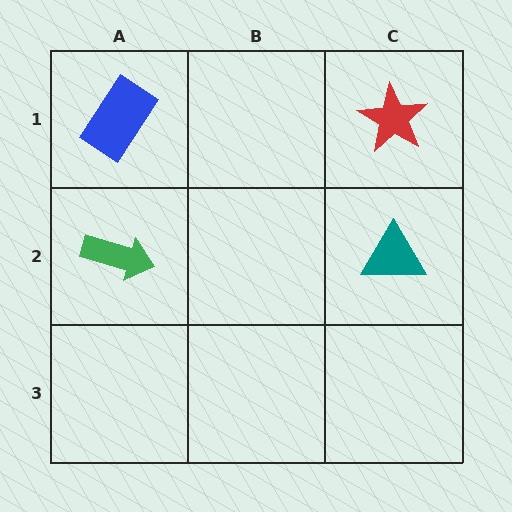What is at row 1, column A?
A blue rectangle.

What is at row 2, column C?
A teal triangle.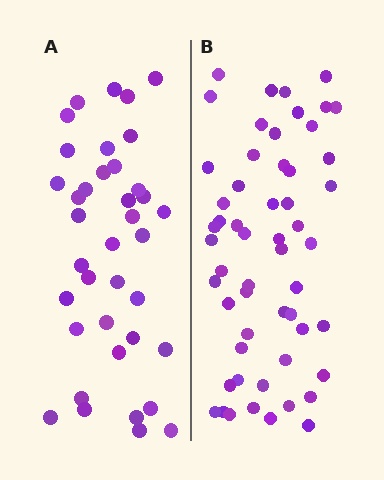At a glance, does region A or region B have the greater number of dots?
Region B (the right region) has more dots.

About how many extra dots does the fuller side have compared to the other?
Region B has approximately 15 more dots than region A.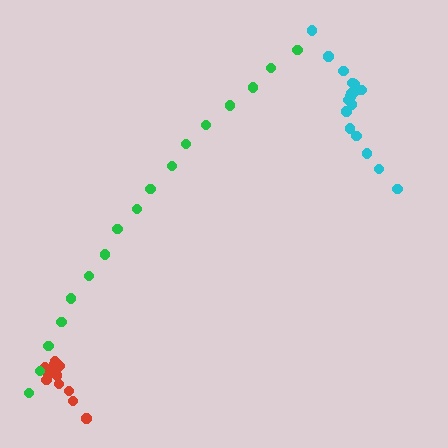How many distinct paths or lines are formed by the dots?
There are 3 distinct paths.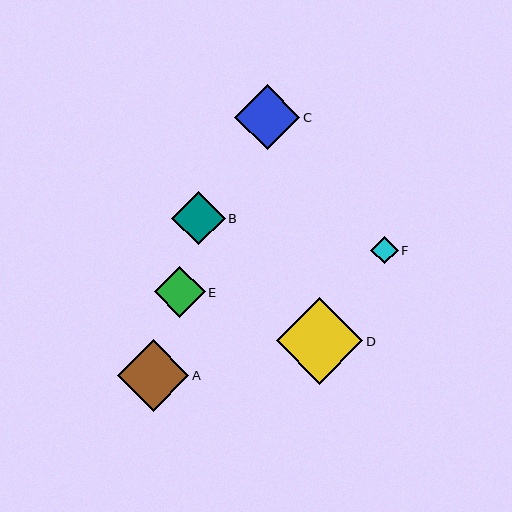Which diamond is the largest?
Diamond D is the largest with a size of approximately 87 pixels.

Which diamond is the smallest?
Diamond F is the smallest with a size of approximately 27 pixels.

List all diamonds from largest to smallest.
From largest to smallest: D, A, C, B, E, F.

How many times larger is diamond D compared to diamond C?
Diamond D is approximately 1.3 times the size of diamond C.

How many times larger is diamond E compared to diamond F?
Diamond E is approximately 1.9 times the size of diamond F.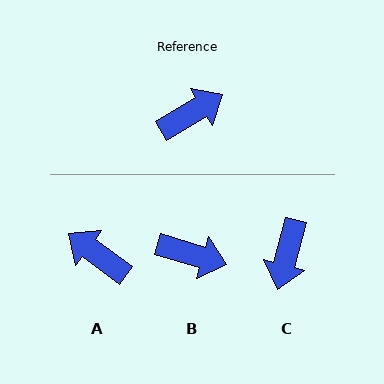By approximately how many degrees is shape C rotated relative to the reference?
Approximately 136 degrees clockwise.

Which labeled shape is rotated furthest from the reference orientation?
C, about 136 degrees away.